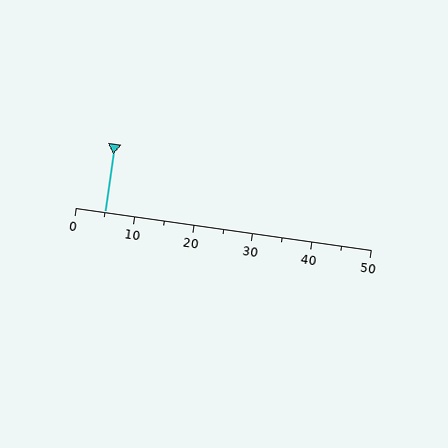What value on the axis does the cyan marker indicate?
The marker indicates approximately 5.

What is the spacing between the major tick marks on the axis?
The major ticks are spaced 10 apart.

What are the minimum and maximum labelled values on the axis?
The axis runs from 0 to 50.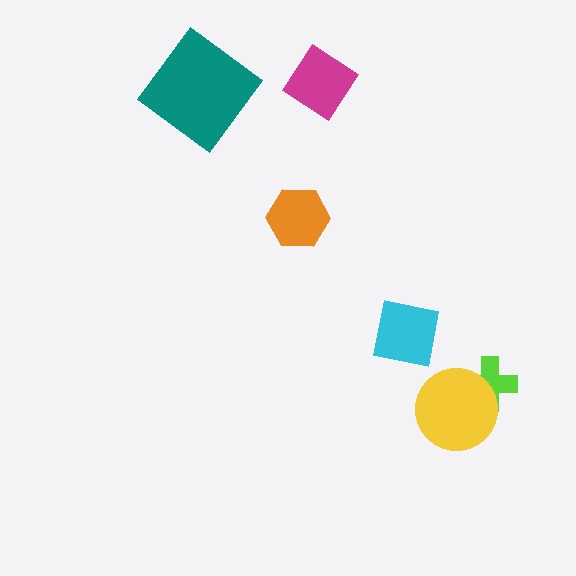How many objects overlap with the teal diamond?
0 objects overlap with the teal diamond.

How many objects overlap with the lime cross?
1 object overlaps with the lime cross.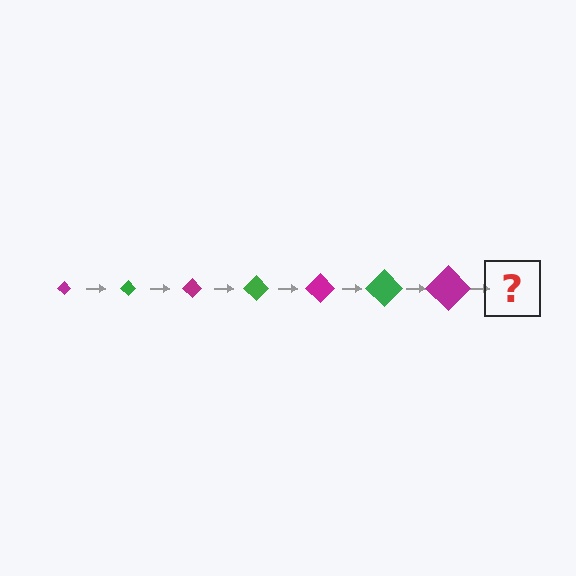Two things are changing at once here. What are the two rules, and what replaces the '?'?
The two rules are that the diamond grows larger each step and the color cycles through magenta and green. The '?' should be a green diamond, larger than the previous one.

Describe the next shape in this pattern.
It should be a green diamond, larger than the previous one.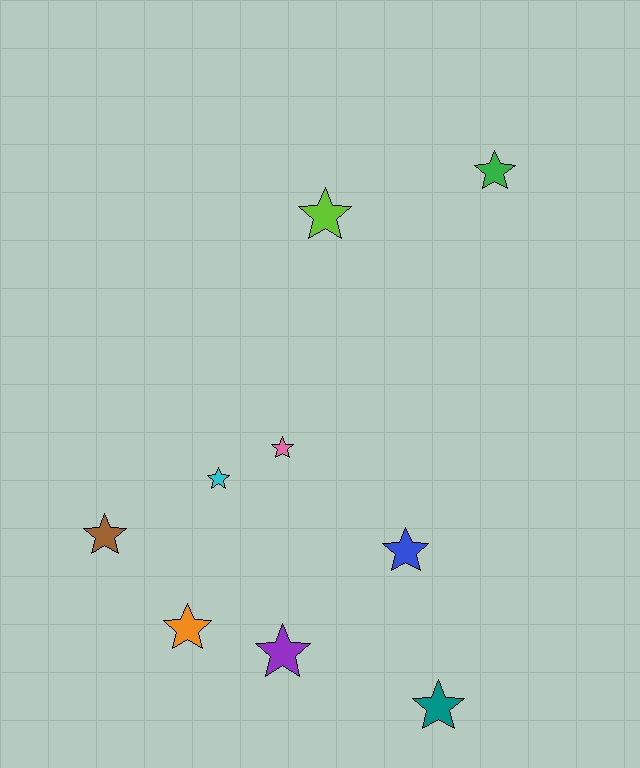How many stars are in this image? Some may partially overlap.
There are 9 stars.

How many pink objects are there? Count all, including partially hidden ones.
There is 1 pink object.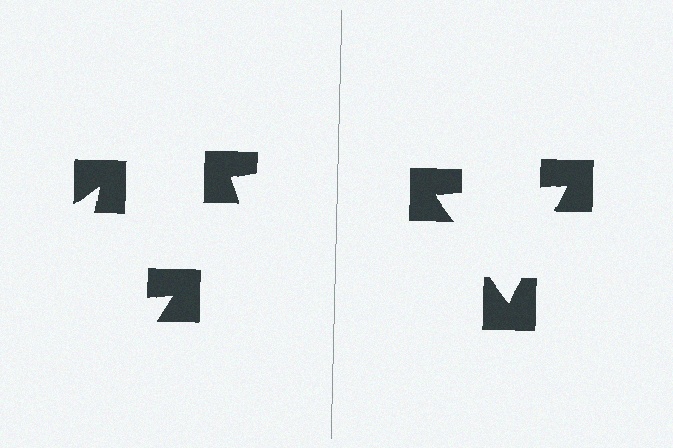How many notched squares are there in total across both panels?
6 — 3 on each side.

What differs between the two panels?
The notched squares are positioned identically on both sides; only the wedge orientations differ. On the right they align to a triangle; on the left they are misaligned.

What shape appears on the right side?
An illusory triangle.